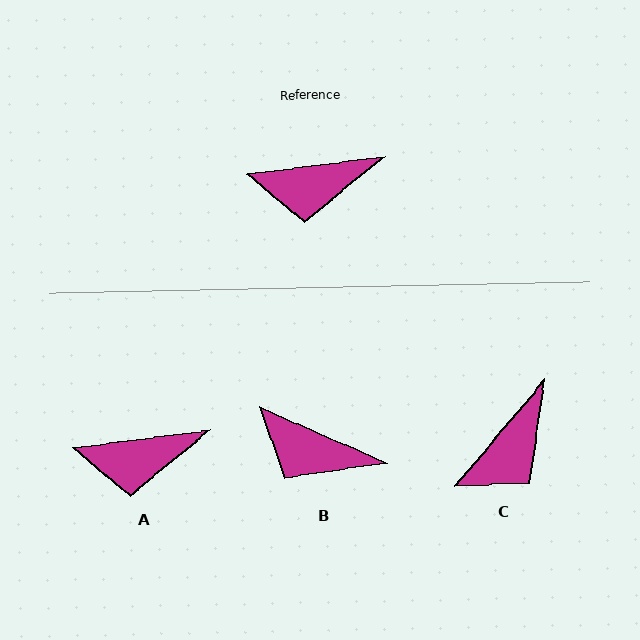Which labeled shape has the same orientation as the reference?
A.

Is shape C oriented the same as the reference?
No, it is off by about 42 degrees.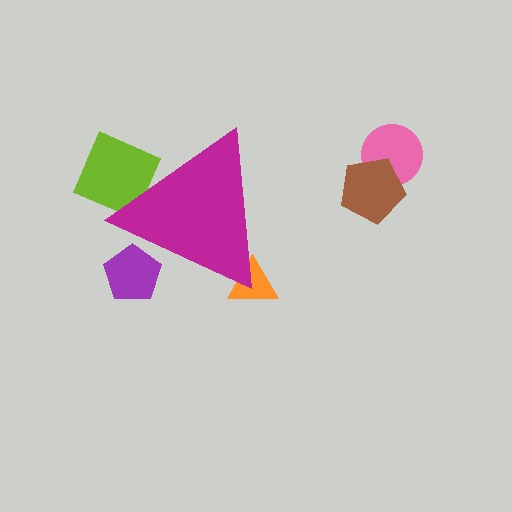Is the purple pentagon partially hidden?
Yes, the purple pentagon is partially hidden behind the magenta triangle.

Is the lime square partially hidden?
Yes, the lime square is partially hidden behind the magenta triangle.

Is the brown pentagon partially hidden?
No, the brown pentagon is fully visible.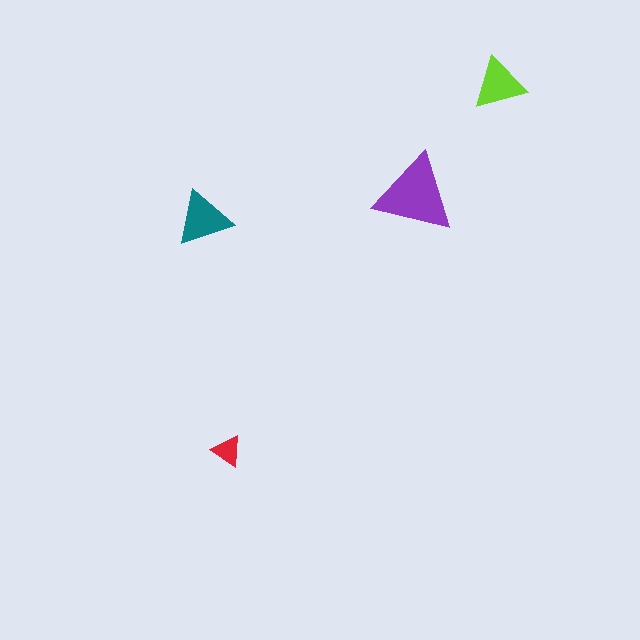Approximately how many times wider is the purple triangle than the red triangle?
About 2.5 times wider.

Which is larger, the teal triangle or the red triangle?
The teal one.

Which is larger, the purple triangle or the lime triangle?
The purple one.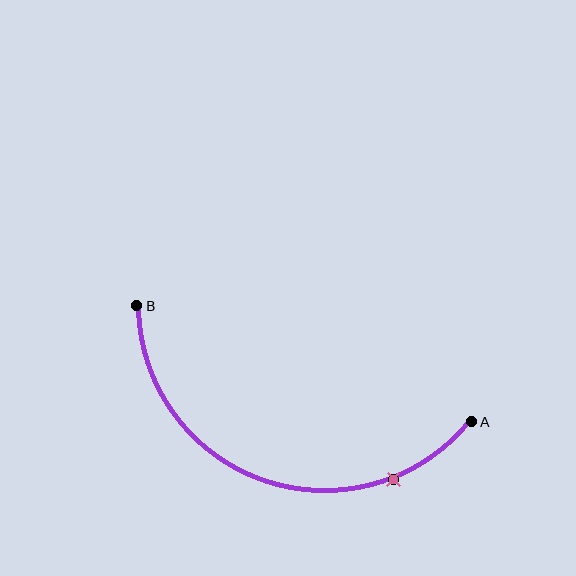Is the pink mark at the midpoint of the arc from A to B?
No. The pink mark lies on the arc but is closer to endpoint A. The arc midpoint would be at the point on the curve equidistant along the arc from both A and B.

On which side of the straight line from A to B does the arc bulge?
The arc bulges below the straight line connecting A and B.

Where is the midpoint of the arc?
The arc midpoint is the point on the curve farthest from the straight line joining A and B. It sits below that line.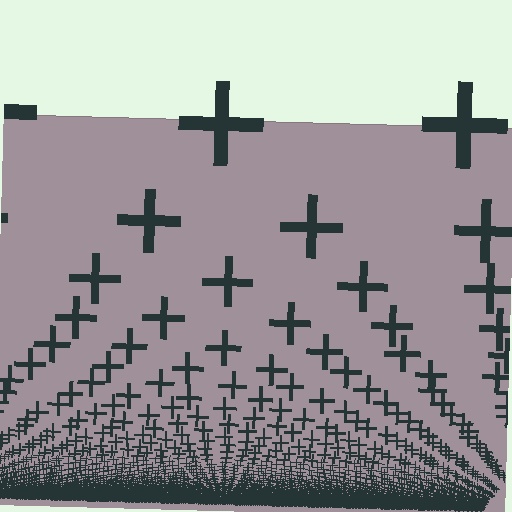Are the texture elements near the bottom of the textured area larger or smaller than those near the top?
Smaller. The gradient is inverted — elements near the bottom are smaller and denser.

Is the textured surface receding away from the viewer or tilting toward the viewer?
The surface appears to tilt toward the viewer. Texture elements get larger and sparser toward the top.